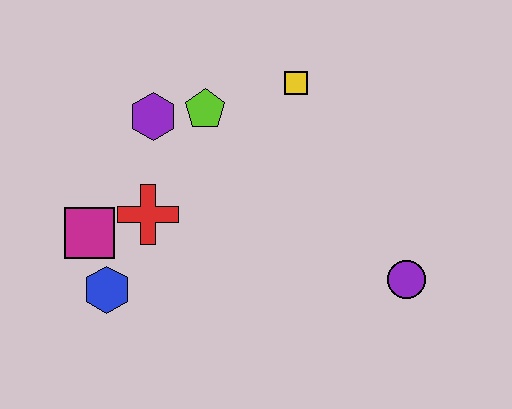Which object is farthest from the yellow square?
The blue hexagon is farthest from the yellow square.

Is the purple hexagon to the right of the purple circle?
No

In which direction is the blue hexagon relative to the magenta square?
The blue hexagon is below the magenta square.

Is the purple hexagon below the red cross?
No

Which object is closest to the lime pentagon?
The purple hexagon is closest to the lime pentagon.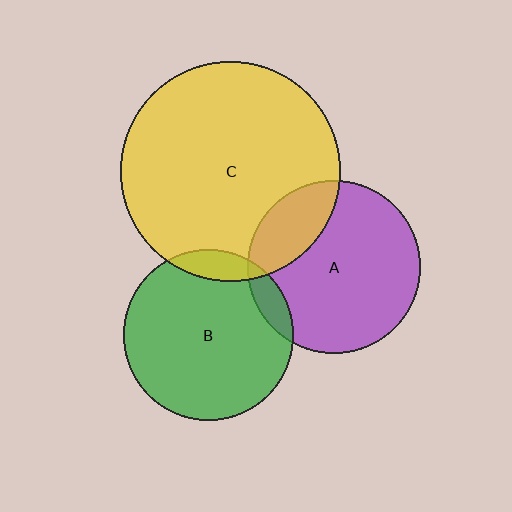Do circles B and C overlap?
Yes.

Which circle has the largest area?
Circle C (yellow).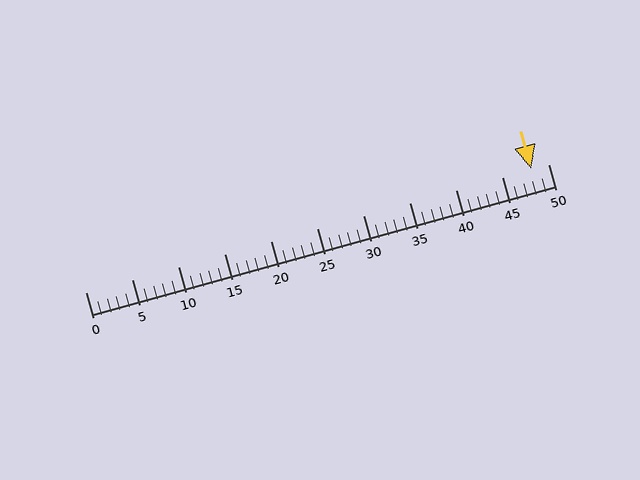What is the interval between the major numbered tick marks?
The major tick marks are spaced 5 units apart.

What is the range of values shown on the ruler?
The ruler shows values from 0 to 50.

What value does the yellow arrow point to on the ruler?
The yellow arrow points to approximately 48.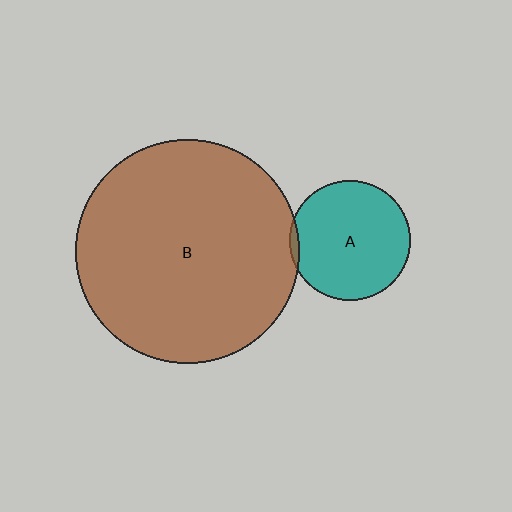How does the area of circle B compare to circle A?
Approximately 3.5 times.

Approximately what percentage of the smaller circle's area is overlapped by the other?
Approximately 5%.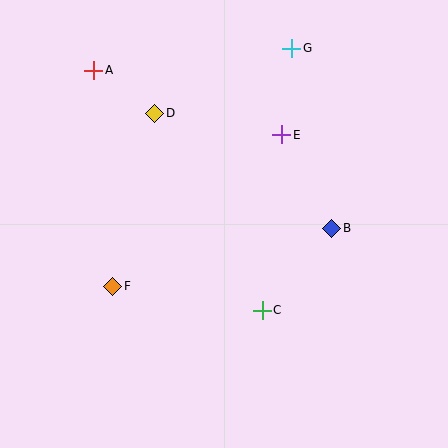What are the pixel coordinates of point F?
Point F is at (113, 286).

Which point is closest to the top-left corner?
Point A is closest to the top-left corner.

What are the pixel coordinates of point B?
Point B is at (332, 228).